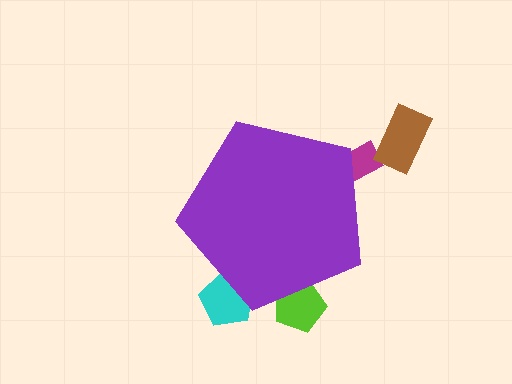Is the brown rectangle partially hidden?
No, the brown rectangle is fully visible.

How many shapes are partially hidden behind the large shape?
3 shapes are partially hidden.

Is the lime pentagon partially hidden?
Yes, the lime pentagon is partially hidden behind the purple pentagon.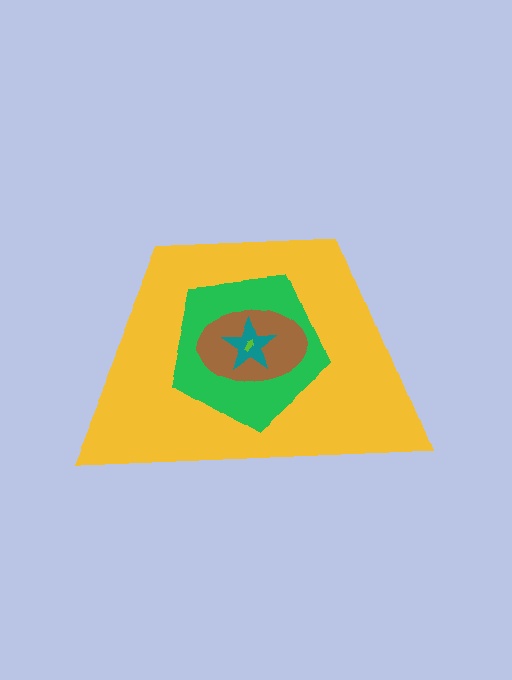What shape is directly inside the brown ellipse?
The teal star.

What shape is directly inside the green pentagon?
The brown ellipse.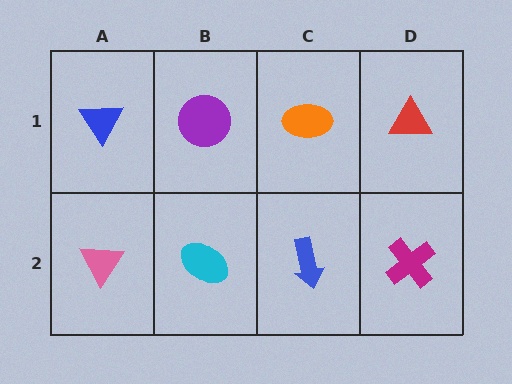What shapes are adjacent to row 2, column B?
A purple circle (row 1, column B), a pink triangle (row 2, column A), a blue arrow (row 2, column C).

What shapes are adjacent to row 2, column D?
A red triangle (row 1, column D), a blue arrow (row 2, column C).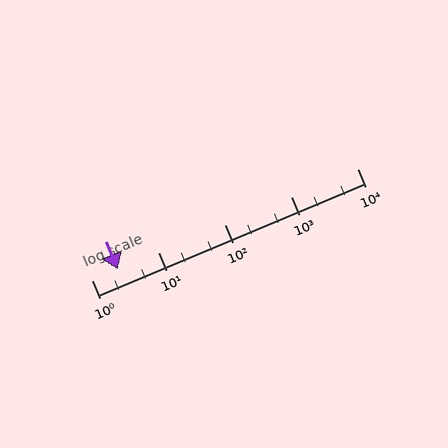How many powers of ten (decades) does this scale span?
The scale spans 4 decades, from 1 to 10000.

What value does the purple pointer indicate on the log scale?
The pointer indicates approximately 2.5.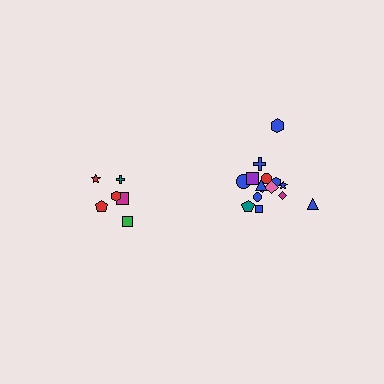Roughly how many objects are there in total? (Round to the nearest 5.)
Roughly 20 objects in total.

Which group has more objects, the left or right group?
The right group.